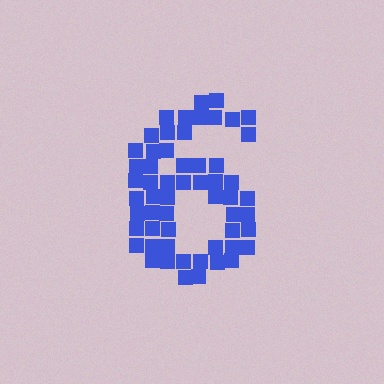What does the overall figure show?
The overall figure shows the digit 6.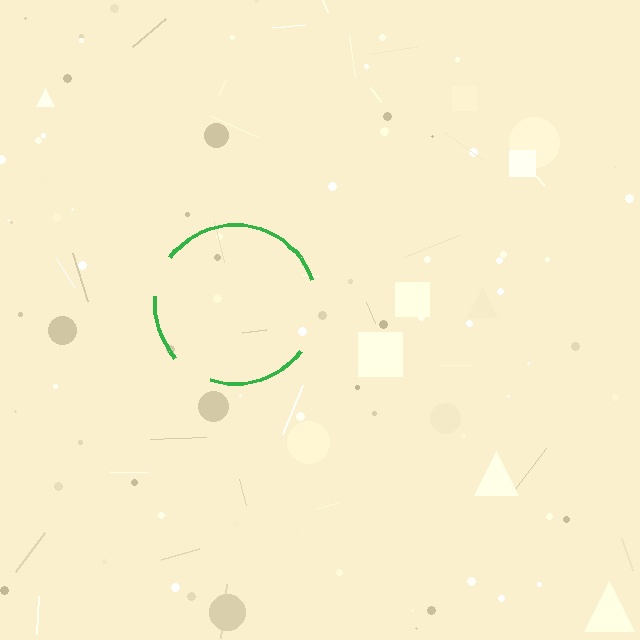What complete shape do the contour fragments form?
The contour fragments form a circle.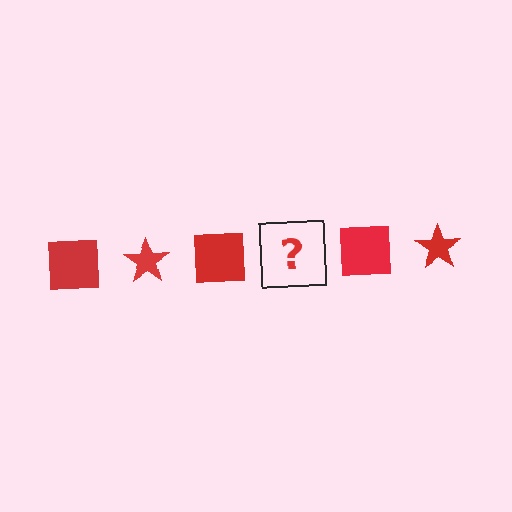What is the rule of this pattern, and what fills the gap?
The rule is that the pattern cycles through square, star shapes in red. The gap should be filled with a red star.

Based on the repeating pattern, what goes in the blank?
The blank should be a red star.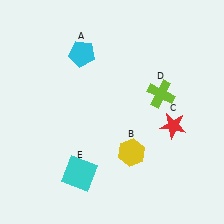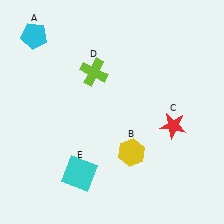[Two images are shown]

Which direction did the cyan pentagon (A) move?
The cyan pentagon (A) moved left.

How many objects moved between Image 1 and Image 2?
2 objects moved between the two images.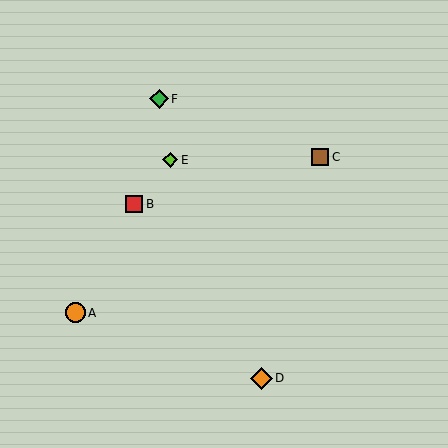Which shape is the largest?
The orange diamond (labeled D) is the largest.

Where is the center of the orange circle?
The center of the orange circle is at (76, 313).